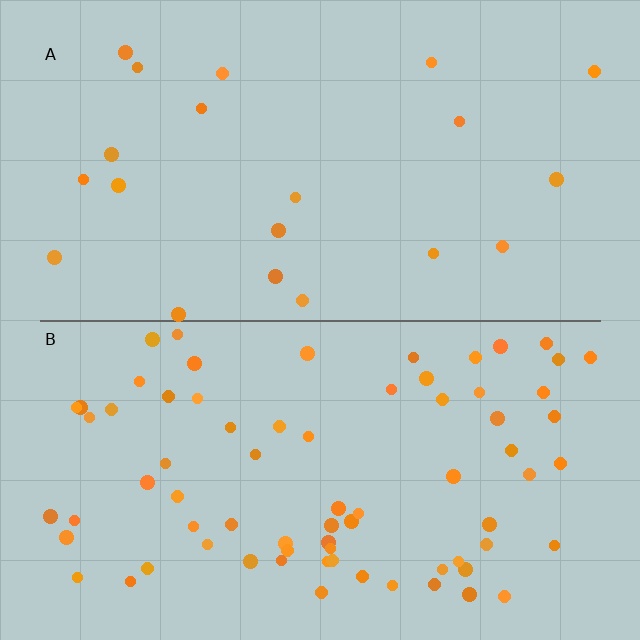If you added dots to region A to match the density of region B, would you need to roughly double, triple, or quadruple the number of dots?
Approximately quadruple.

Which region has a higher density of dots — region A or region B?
B (the bottom).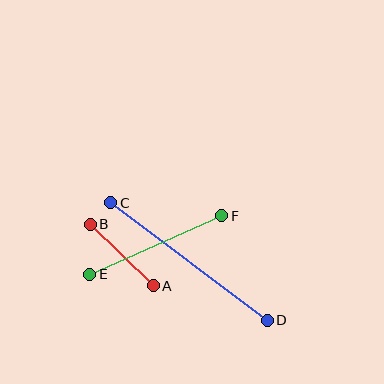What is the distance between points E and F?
The distance is approximately 144 pixels.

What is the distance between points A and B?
The distance is approximately 88 pixels.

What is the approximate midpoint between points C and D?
The midpoint is at approximately (189, 262) pixels.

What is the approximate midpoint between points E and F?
The midpoint is at approximately (156, 245) pixels.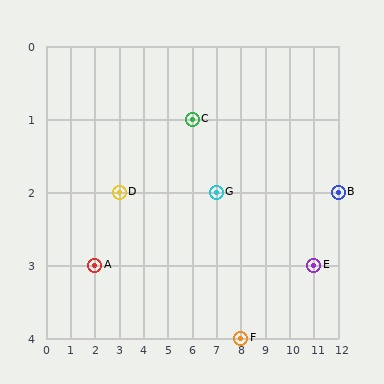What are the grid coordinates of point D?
Point D is at grid coordinates (3, 2).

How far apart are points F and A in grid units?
Points F and A are 6 columns and 1 row apart (about 6.1 grid units diagonally).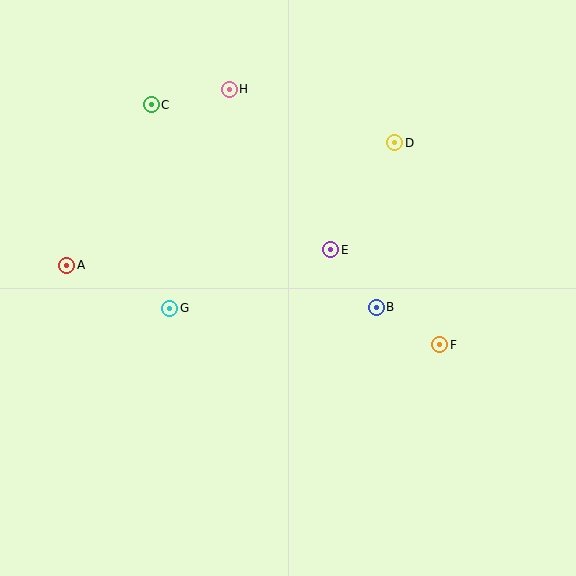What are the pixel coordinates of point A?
Point A is at (67, 265).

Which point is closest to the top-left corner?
Point C is closest to the top-left corner.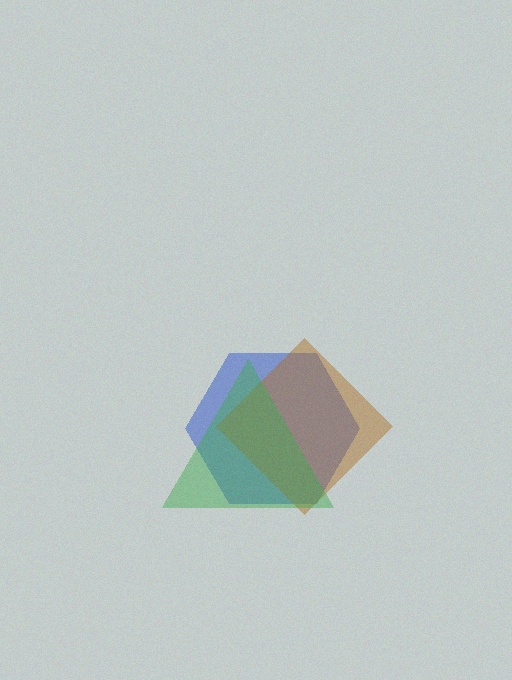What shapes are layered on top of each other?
The layered shapes are: a blue hexagon, a brown diamond, a green triangle.